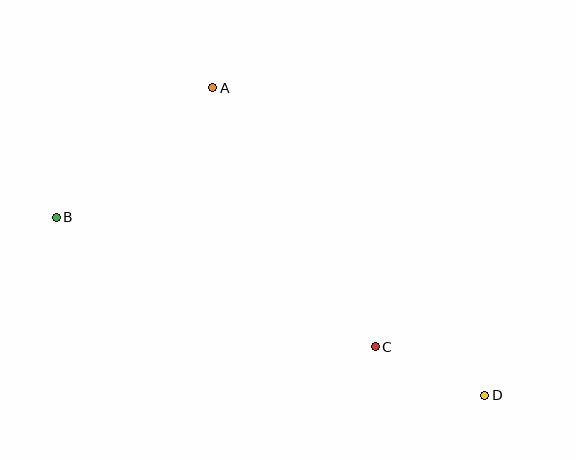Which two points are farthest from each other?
Points B and D are farthest from each other.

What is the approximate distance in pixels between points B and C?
The distance between B and C is approximately 344 pixels.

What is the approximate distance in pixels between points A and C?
The distance between A and C is approximately 306 pixels.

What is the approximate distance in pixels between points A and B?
The distance between A and B is approximately 203 pixels.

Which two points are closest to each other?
Points C and D are closest to each other.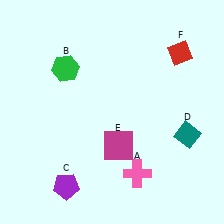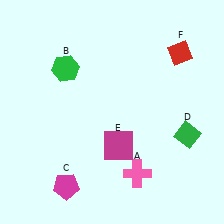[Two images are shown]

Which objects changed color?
C changed from purple to magenta. D changed from teal to green.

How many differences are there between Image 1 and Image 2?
There are 2 differences between the two images.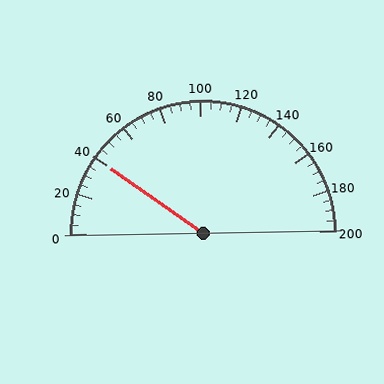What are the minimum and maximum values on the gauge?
The gauge ranges from 0 to 200.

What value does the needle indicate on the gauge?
The needle indicates approximately 40.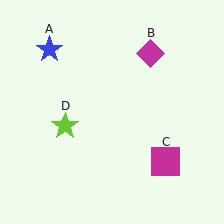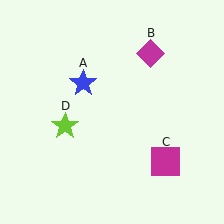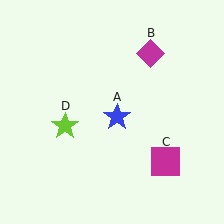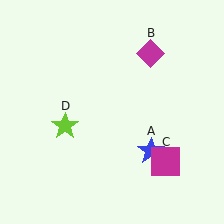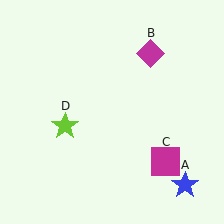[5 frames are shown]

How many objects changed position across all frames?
1 object changed position: blue star (object A).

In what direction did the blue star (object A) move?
The blue star (object A) moved down and to the right.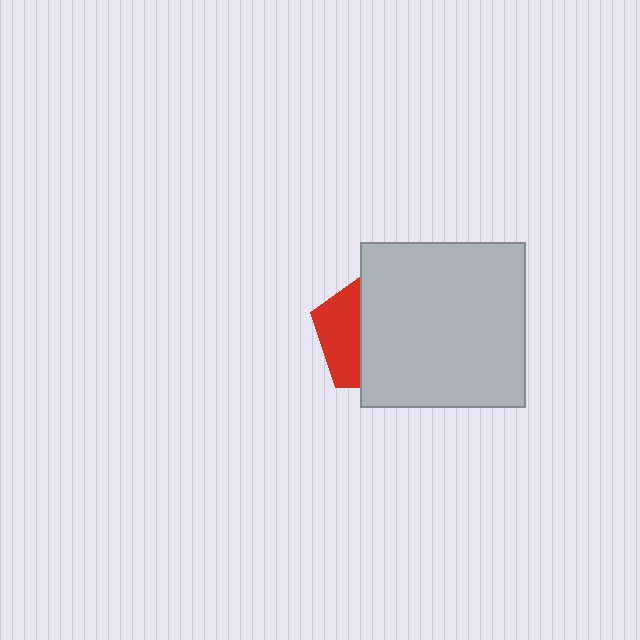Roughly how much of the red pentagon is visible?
A small part of it is visible (roughly 34%).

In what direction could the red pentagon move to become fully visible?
The red pentagon could move left. That would shift it out from behind the light gray square entirely.